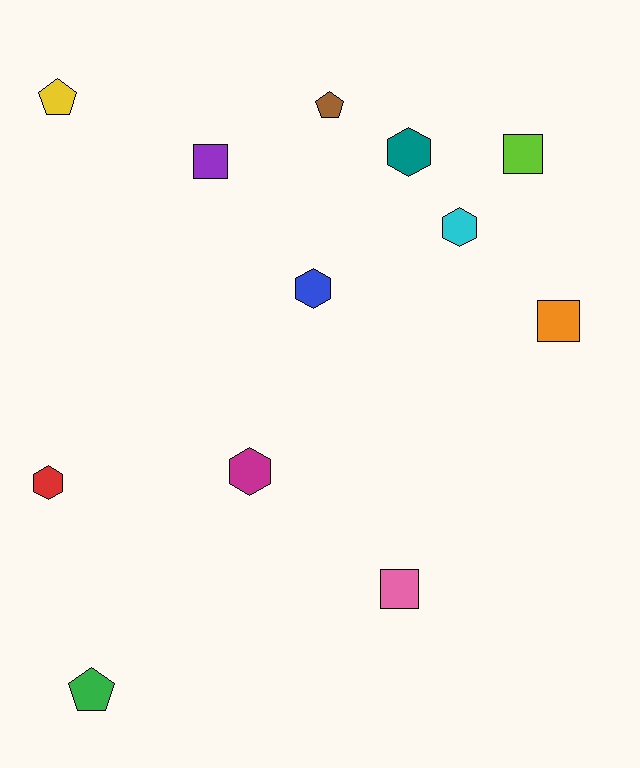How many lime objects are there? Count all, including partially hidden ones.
There is 1 lime object.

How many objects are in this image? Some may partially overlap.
There are 12 objects.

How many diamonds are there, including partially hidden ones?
There are no diamonds.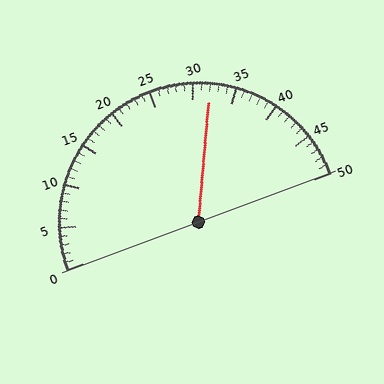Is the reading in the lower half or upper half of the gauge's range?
The reading is in the upper half of the range (0 to 50).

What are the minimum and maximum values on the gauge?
The gauge ranges from 0 to 50.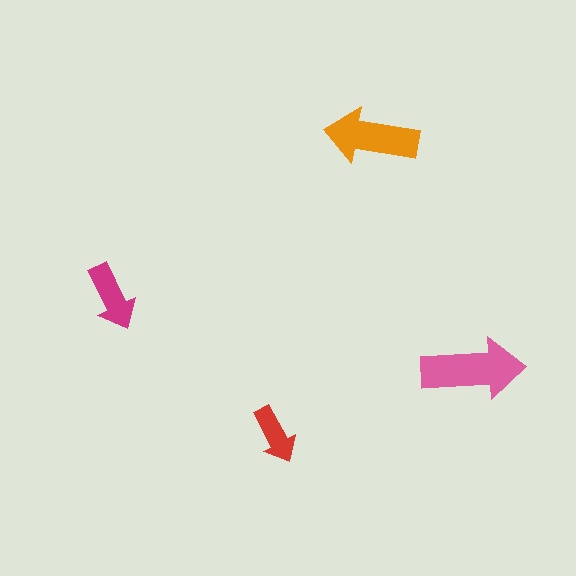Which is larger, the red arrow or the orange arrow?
The orange one.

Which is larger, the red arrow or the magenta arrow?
The magenta one.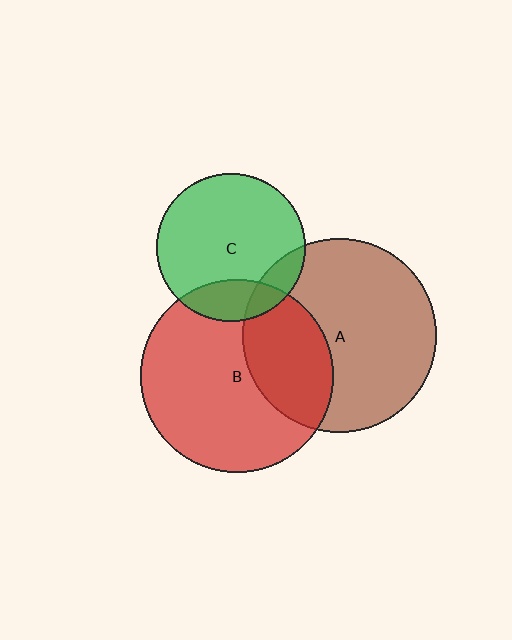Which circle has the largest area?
Circle A (brown).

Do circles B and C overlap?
Yes.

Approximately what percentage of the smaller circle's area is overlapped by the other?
Approximately 20%.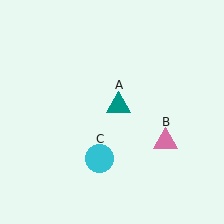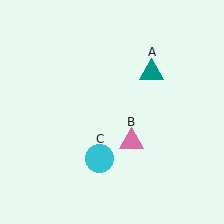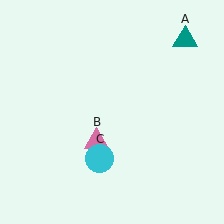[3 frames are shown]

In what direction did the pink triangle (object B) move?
The pink triangle (object B) moved left.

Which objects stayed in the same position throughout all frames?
Cyan circle (object C) remained stationary.